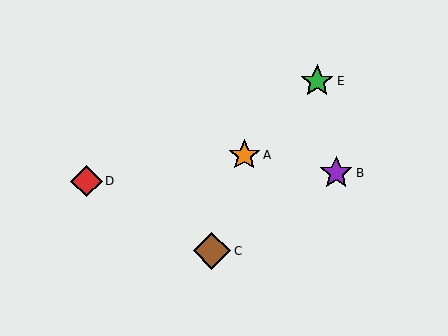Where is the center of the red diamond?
The center of the red diamond is at (87, 181).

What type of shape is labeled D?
Shape D is a red diamond.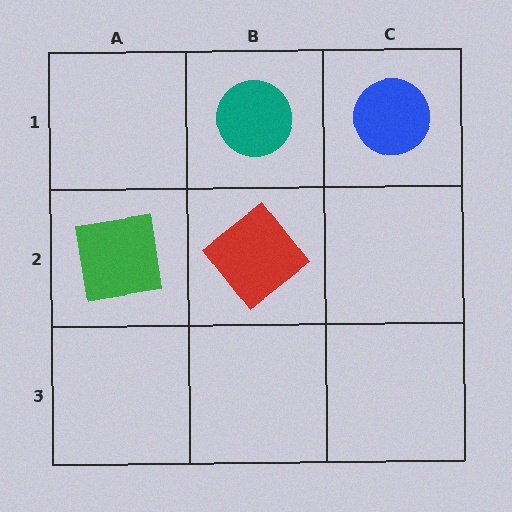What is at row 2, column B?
A red diamond.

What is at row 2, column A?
A green square.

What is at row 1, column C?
A blue circle.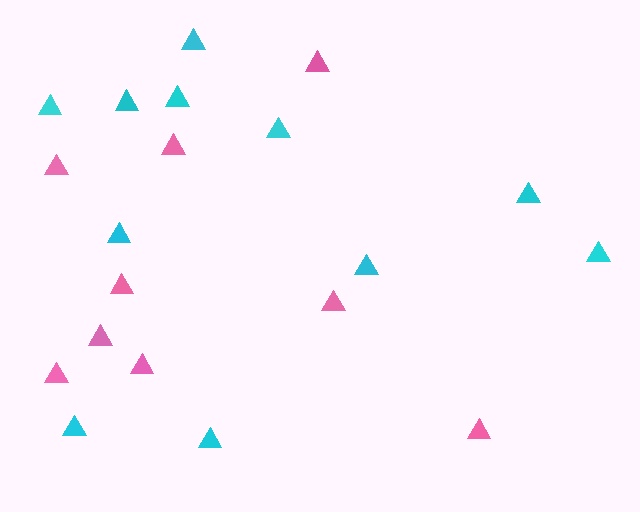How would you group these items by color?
There are 2 groups: one group of pink triangles (9) and one group of cyan triangles (11).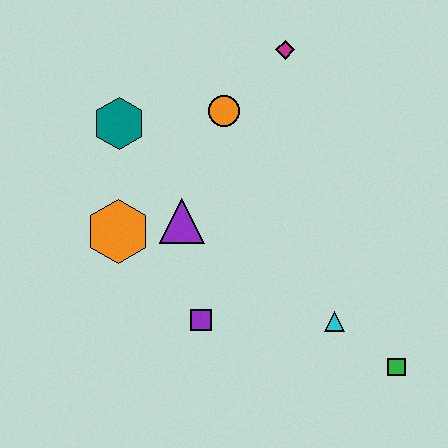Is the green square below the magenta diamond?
Yes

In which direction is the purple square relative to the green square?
The purple square is to the left of the green square.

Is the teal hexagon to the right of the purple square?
No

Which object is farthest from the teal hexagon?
The green square is farthest from the teal hexagon.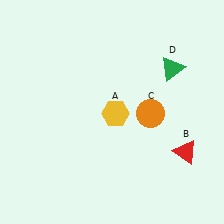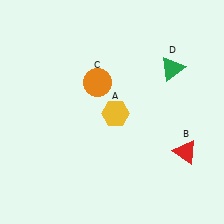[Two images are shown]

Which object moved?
The orange circle (C) moved left.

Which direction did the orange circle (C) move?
The orange circle (C) moved left.